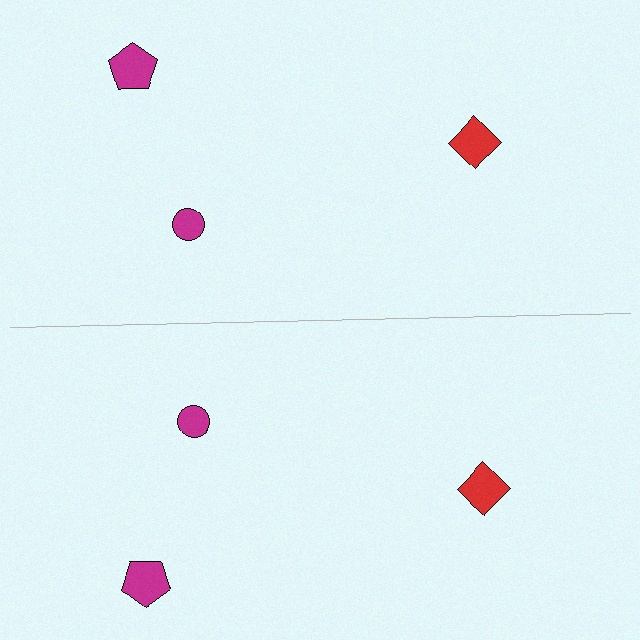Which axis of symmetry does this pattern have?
The pattern has a horizontal axis of symmetry running through the center of the image.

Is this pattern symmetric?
Yes, this pattern has bilateral (reflection) symmetry.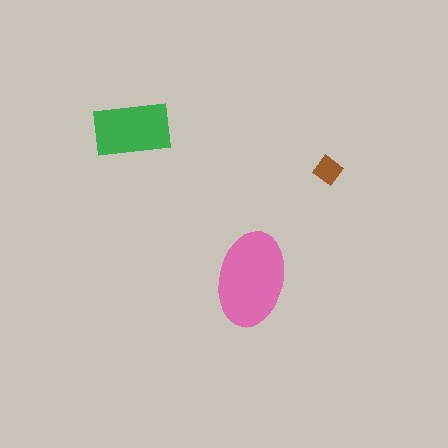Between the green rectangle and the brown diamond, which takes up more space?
The green rectangle.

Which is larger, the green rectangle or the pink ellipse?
The pink ellipse.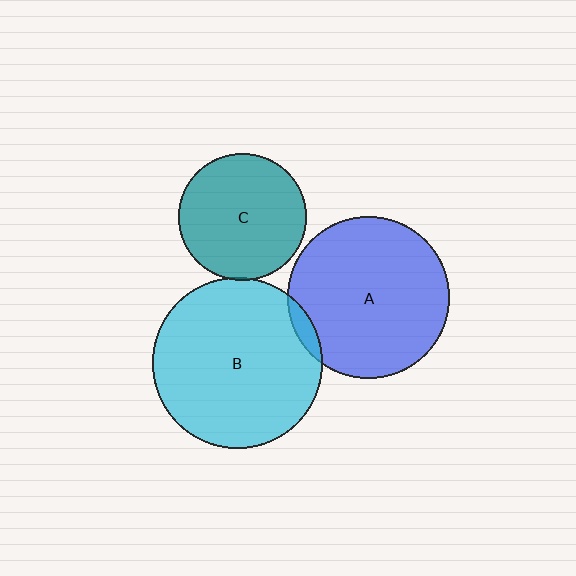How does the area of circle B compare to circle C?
Approximately 1.8 times.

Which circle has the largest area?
Circle B (cyan).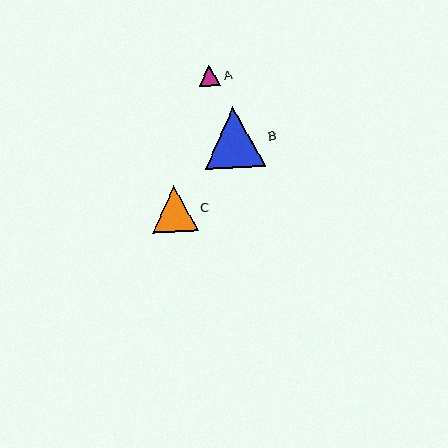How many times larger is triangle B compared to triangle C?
Triangle B is approximately 1.3 times the size of triangle C.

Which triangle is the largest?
Triangle B is the largest with a size of approximately 60 pixels.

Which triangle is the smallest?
Triangle A is the smallest with a size of approximately 21 pixels.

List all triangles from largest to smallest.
From largest to smallest: B, C, A.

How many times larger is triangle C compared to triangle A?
Triangle C is approximately 2.1 times the size of triangle A.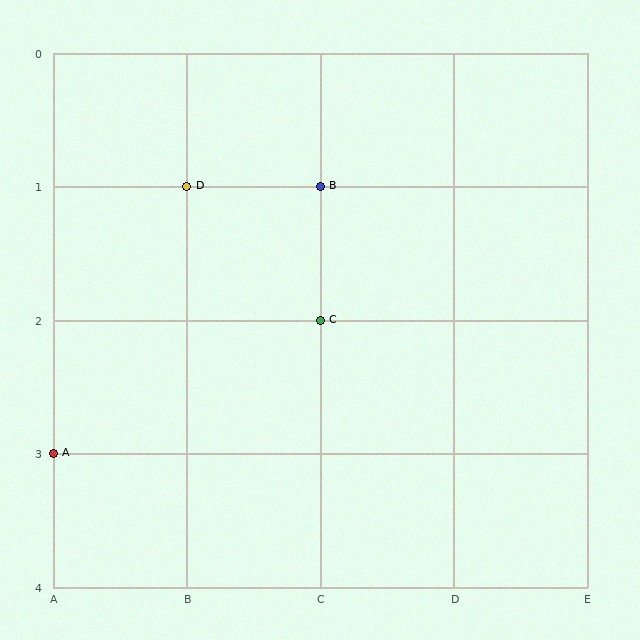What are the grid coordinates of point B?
Point B is at grid coordinates (C, 1).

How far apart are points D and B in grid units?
Points D and B are 1 column apart.